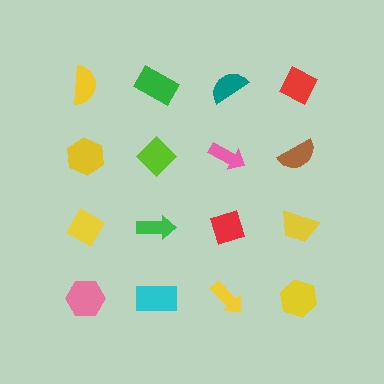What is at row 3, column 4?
A yellow trapezoid.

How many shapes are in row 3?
4 shapes.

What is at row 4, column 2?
A cyan rectangle.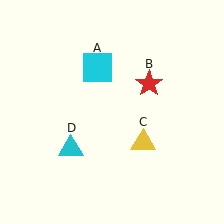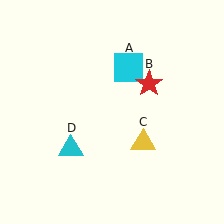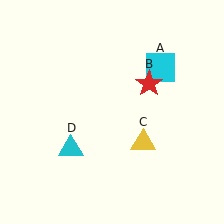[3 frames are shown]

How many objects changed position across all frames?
1 object changed position: cyan square (object A).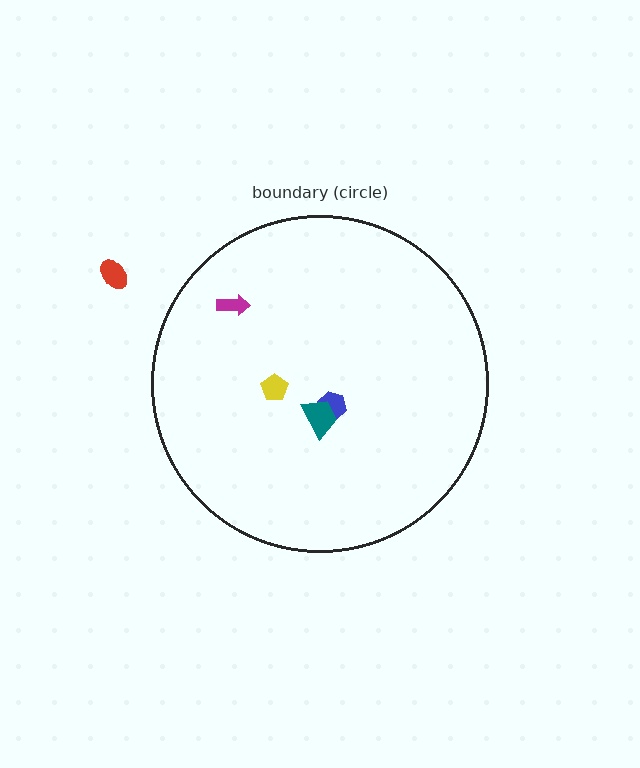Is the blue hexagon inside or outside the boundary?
Inside.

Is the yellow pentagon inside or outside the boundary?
Inside.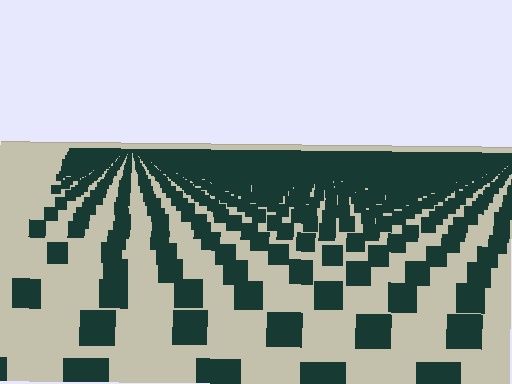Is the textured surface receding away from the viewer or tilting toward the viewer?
The surface is receding away from the viewer. Texture elements get smaller and denser toward the top.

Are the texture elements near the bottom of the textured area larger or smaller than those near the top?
Larger. Near the bottom, elements are closer to the viewer and appear at a bigger on-screen size.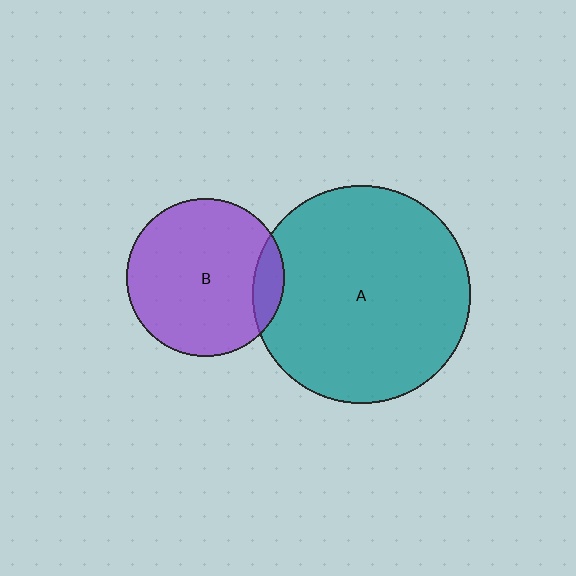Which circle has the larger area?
Circle A (teal).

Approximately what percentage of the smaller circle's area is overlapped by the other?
Approximately 10%.